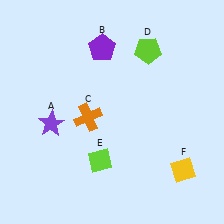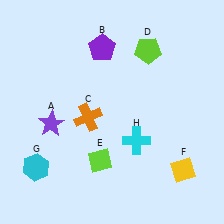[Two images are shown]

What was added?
A cyan hexagon (G), a cyan cross (H) were added in Image 2.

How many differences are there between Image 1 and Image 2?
There are 2 differences between the two images.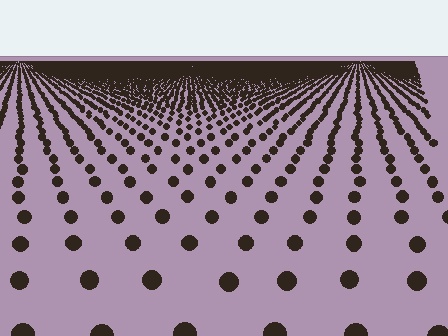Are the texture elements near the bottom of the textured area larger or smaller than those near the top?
Larger. Near the bottom, elements are closer to the viewer and appear at a bigger on-screen size.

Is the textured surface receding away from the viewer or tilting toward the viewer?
The surface is receding away from the viewer. Texture elements get smaller and denser toward the top.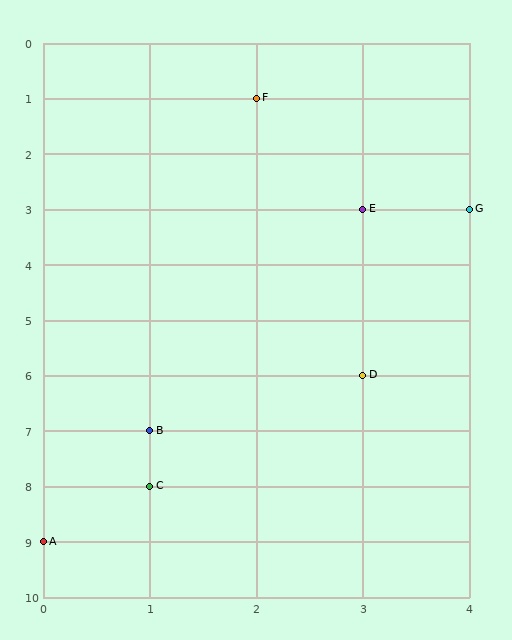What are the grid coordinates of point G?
Point G is at grid coordinates (4, 3).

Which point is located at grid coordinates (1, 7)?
Point B is at (1, 7).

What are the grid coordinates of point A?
Point A is at grid coordinates (0, 9).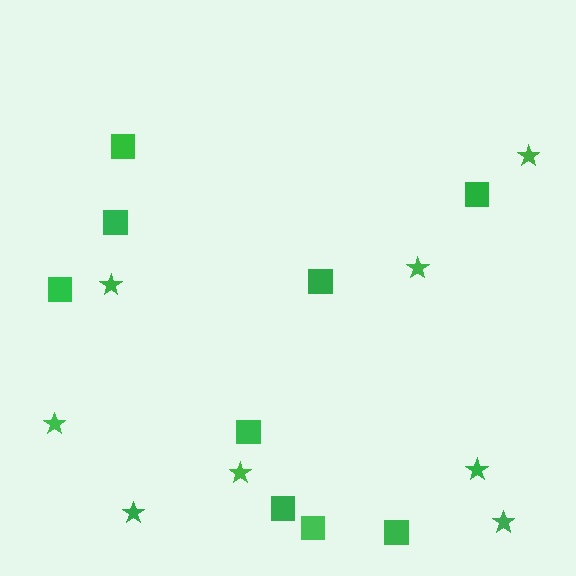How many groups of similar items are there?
There are 2 groups: one group of squares (9) and one group of stars (8).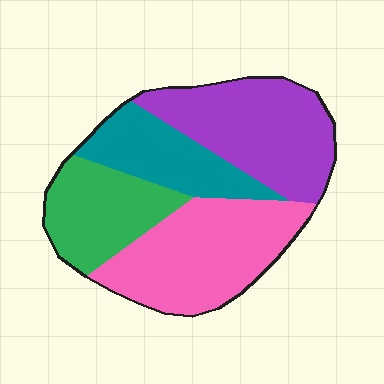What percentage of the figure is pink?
Pink takes up about one third (1/3) of the figure.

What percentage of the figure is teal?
Teal covers around 20% of the figure.